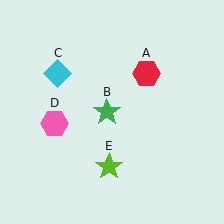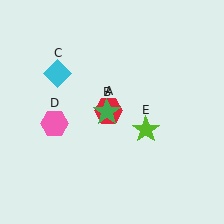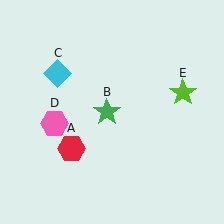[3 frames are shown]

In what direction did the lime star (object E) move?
The lime star (object E) moved up and to the right.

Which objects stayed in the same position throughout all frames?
Green star (object B) and cyan diamond (object C) and pink hexagon (object D) remained stationary.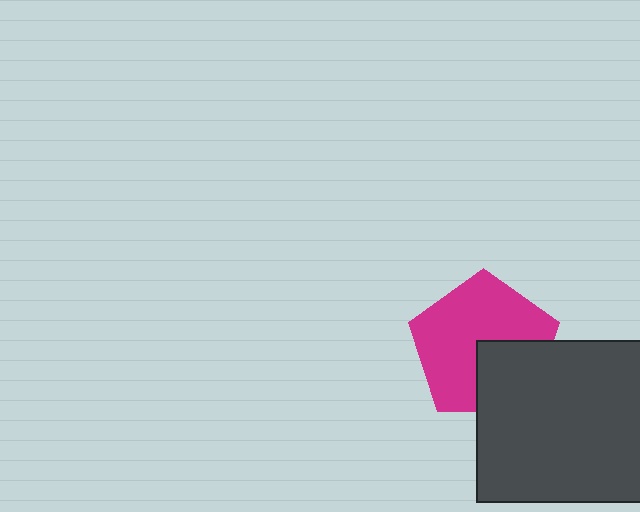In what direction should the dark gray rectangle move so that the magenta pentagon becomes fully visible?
The dark gray rectangle should move toward the lower-right. That is the shortest direction to clear the overlap and leave the magenta pentagon fully visible.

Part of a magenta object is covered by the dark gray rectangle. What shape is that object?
It is a pentagon.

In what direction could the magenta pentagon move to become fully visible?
The magenta pentagon could move toward the upper-left. That would shift it out from behind the dark gray rectangle entirely.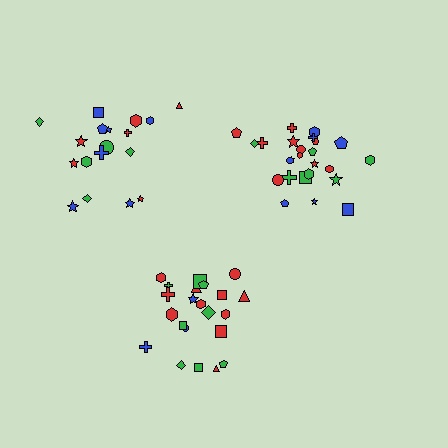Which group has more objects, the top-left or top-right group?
The top-right group.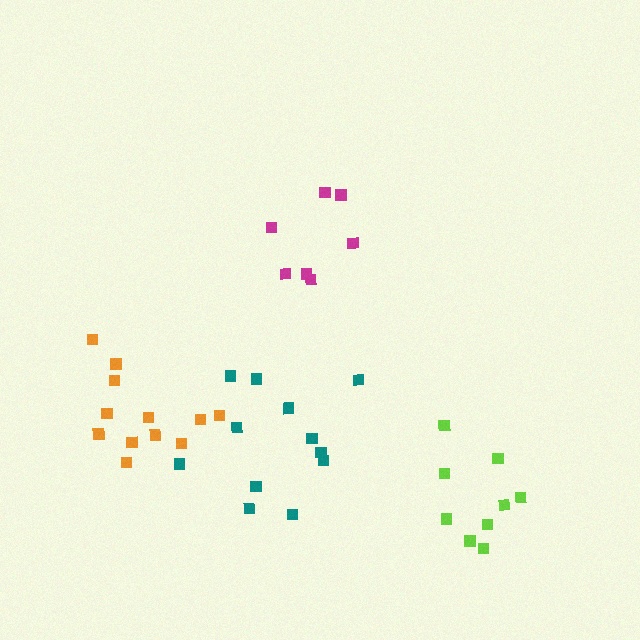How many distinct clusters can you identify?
There are 4 distinct clusters.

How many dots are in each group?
Group 1: 9 dots, Group 2: 12 dots, Group 3: 7 dots, Group 4: 12 dots (40 total).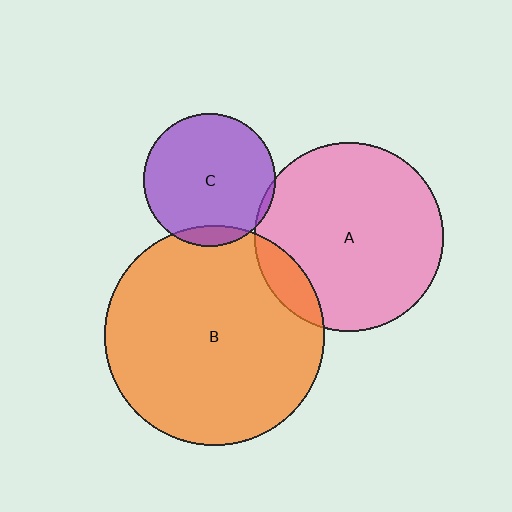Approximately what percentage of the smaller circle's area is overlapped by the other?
Approximately 10%.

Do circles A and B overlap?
Yes.